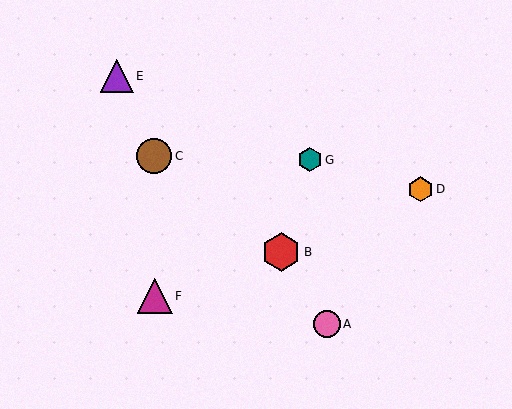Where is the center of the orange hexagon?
The center of the orange hexagon is at (420, 189).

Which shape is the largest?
The red hexagon (labeled B) is the largest.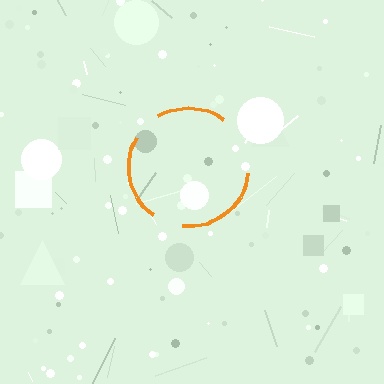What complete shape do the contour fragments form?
The contour fragments form a circle.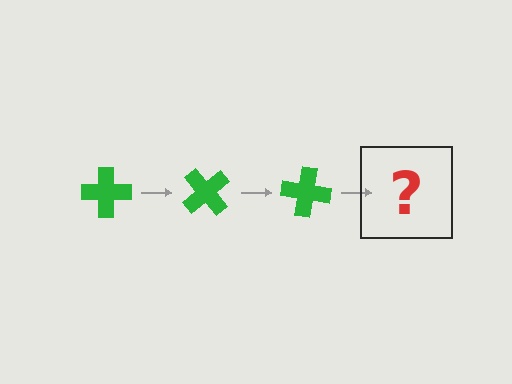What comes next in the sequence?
The next element should be a green cross rotated 150 degrees.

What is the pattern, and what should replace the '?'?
The pattern is that the cross rotates 50 degrees each step. The '?' should be a green cross rotated 150 degrees.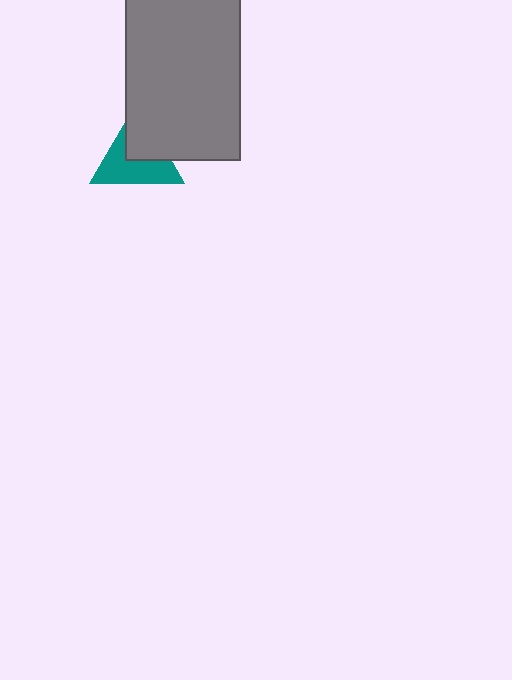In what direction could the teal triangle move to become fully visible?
The teal triangle could move toward the lower-left. That would shift it out from behind the gray rectangle entirely.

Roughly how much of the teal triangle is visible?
About half of it is visible (roughly 58%).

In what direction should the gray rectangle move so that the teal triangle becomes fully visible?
The gray rectangle should move toward the upper-right. That is the shortest direction to clear the overlap and leave the teal triangle fully visible.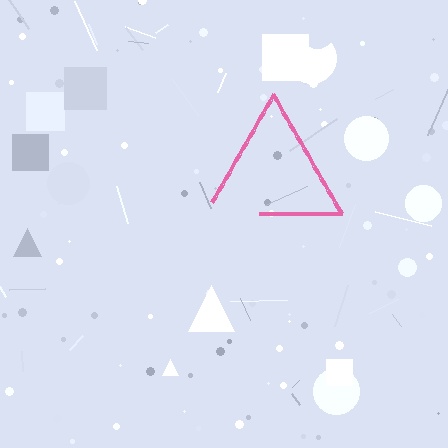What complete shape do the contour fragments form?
The contour fragments form a triangle.